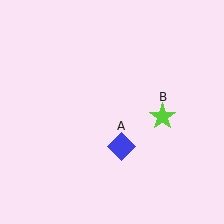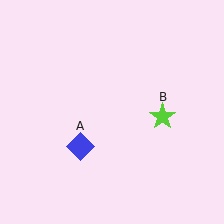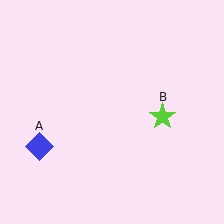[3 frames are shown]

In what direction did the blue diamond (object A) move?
The blue diamond (object A) moved left.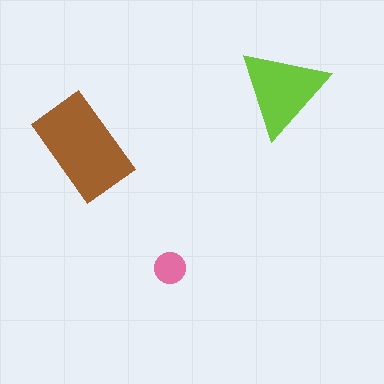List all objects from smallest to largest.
The pink circle, the lime triangle, the brown rectangle.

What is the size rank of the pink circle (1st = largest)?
3rd.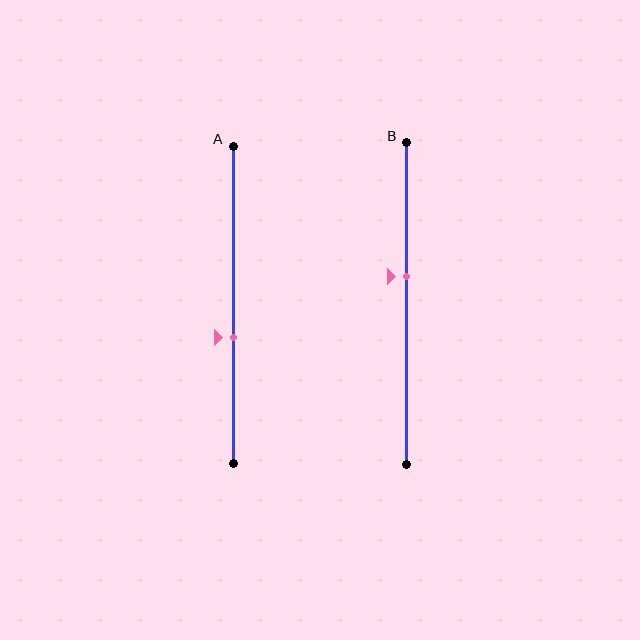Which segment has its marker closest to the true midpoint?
Segment B has its marker closest to the true midpoint.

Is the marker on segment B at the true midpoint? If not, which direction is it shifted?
No, the marker on segment B is shifted upward by about 8% of the segment length.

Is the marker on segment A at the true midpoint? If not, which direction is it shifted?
No, the marker on segment A is shifted downward by about 10% of the segment length.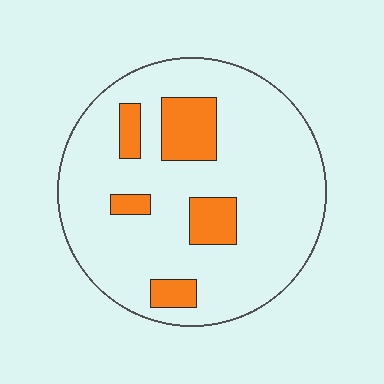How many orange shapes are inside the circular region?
5.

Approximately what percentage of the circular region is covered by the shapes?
Approximately 15%.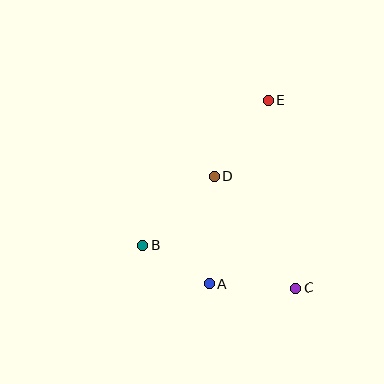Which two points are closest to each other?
Points A and B are closest to each other.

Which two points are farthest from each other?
Points A and E are farthest from each other.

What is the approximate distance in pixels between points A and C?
The distance between A and C is approximately 87 pixels.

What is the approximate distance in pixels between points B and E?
The distance between B and E is approximately 191 pixels.